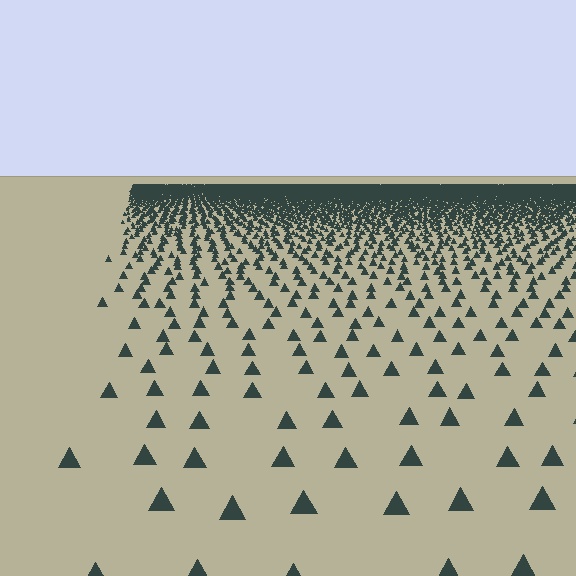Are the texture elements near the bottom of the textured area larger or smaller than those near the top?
Larger. Near the bottom, elements are closer to the viewer and appear at a bigger on-screen size.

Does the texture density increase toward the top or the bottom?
Density increases toward the top.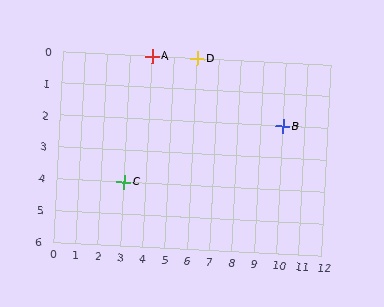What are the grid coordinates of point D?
Point D is at grid coordinates (6, 0).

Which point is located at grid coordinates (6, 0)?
Point D is at (6, 0).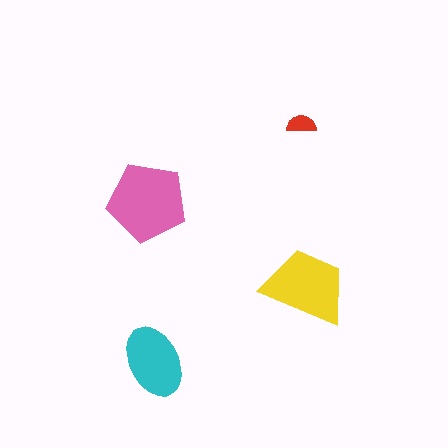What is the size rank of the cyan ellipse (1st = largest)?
3rd.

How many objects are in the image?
There are 4 objects in the image.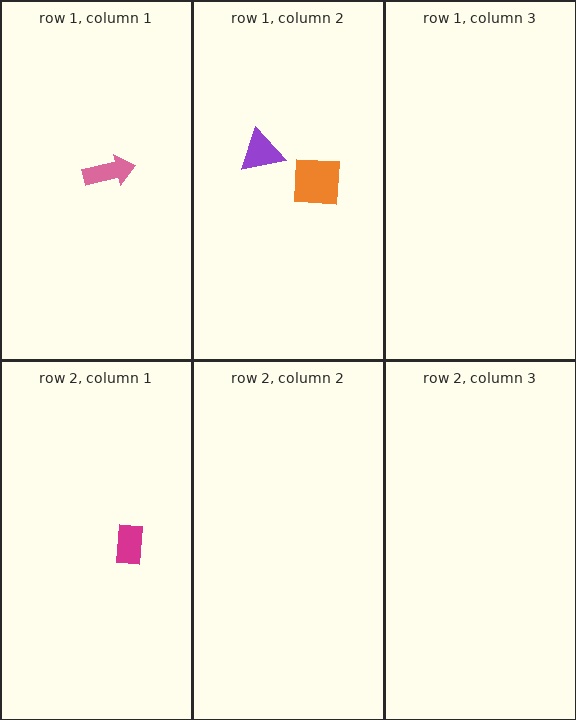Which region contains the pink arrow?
The row 1, column 1 region.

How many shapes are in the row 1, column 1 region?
1.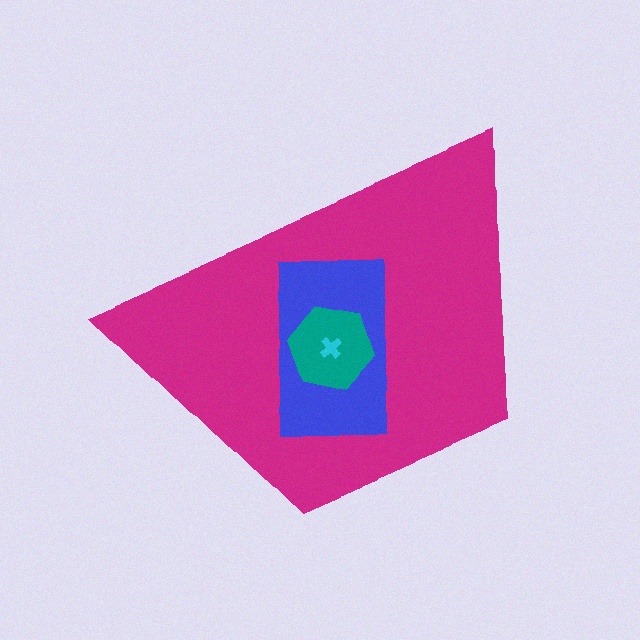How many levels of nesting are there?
4.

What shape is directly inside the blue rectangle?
The teal hexagon.